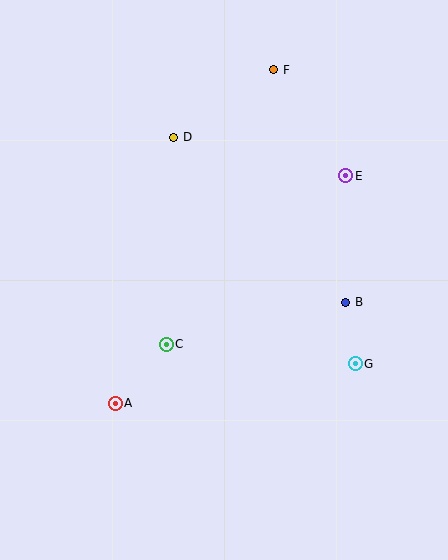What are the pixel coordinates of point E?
Point E is at (346, 176).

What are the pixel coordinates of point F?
Point F is at (274, 70).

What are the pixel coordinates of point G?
Point G is at (355, 364).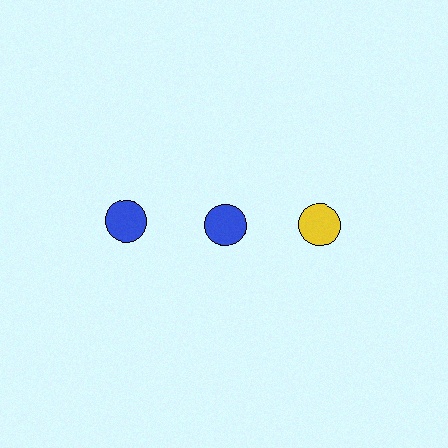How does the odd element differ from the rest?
It has a different color: yellow instead of blue.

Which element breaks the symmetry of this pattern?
The yellow circle in the top row, center column breaks the symmetry. All other shapes are blue circles.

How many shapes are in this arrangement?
There are 3 shapes arranged in a grid pattern.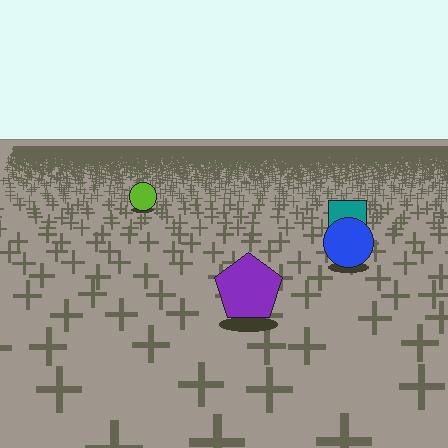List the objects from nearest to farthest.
From nearest to farthest: the purple pentagon, the blue circle, the teal square, the lime circle.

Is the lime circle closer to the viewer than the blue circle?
No. The blue circle is closer — you can tell from the texture gradient: the ground texture is coarser near it.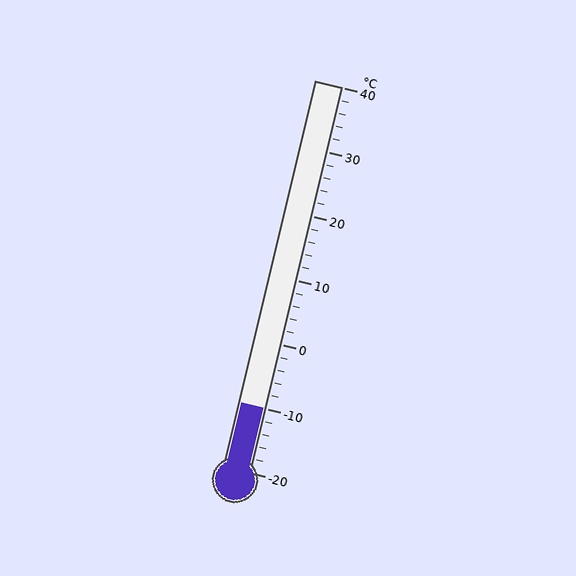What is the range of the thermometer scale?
The thermometer scale ranges from -20°C to 40°C.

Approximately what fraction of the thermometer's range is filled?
The thermometer is filled to approximately 15% of its range.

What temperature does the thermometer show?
The thermometer shows approximately -10°C.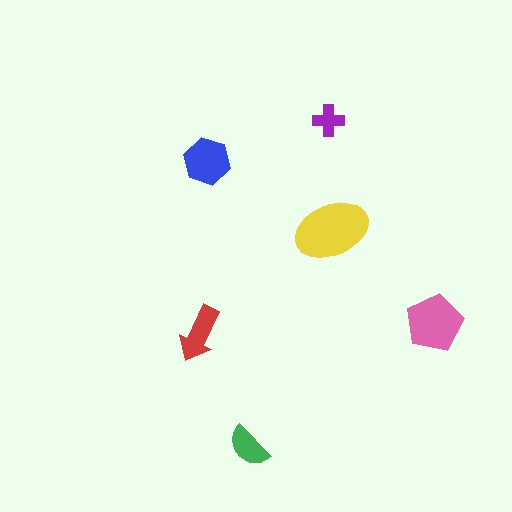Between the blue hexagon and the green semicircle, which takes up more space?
The blue hexagon.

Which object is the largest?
The yellow ellipse.